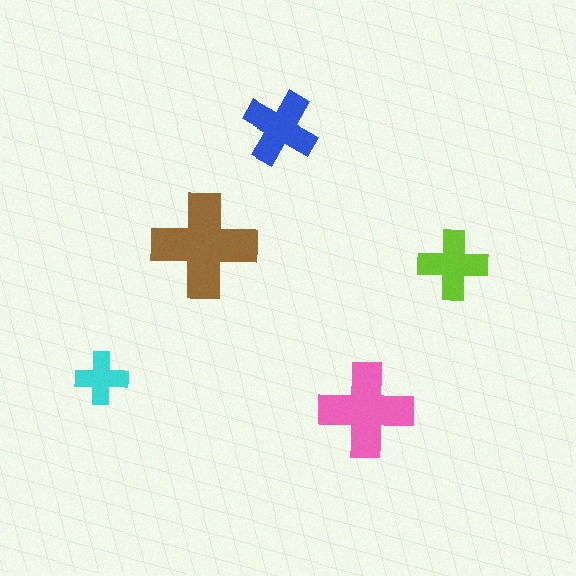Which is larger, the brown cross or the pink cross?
The brown one.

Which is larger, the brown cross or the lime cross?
The brown one.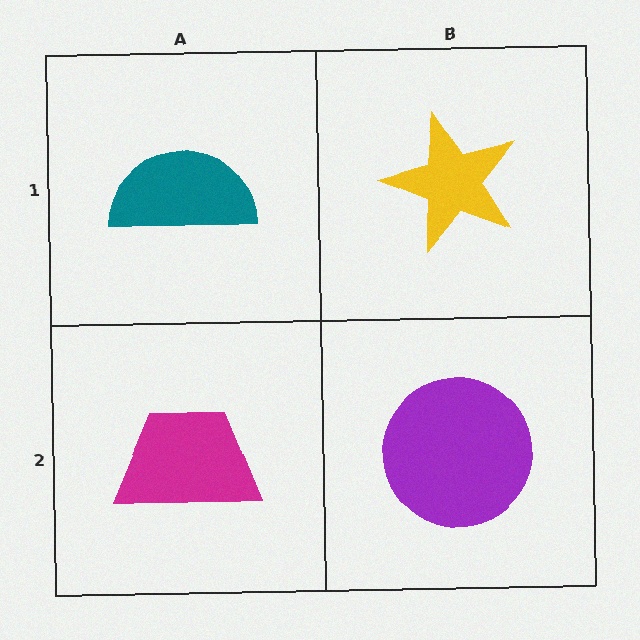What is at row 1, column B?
A yellow star.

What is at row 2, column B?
A purple circle.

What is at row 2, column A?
A magenta trapezoid.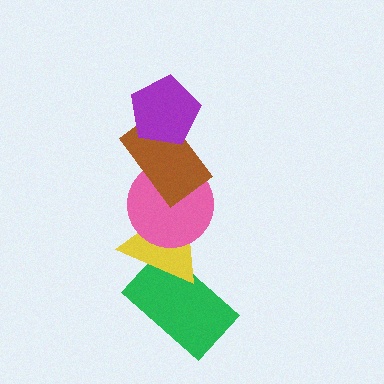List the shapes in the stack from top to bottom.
From top to bottom: the purple pentagon, the brown rectangle, the pink circle, the yellow triangle, the green rectangle.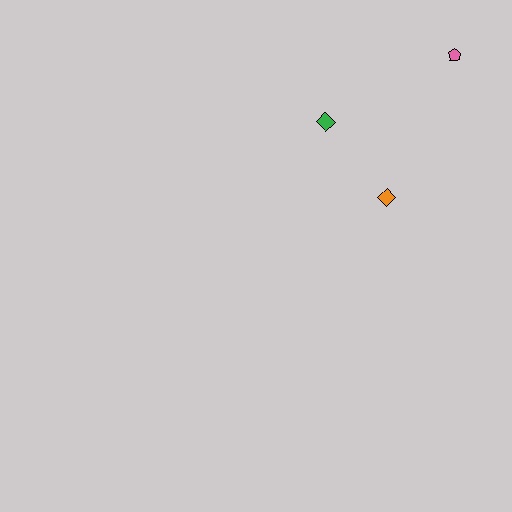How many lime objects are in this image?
There are no lime objects.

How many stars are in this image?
There are no stars.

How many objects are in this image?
There are 3 objects.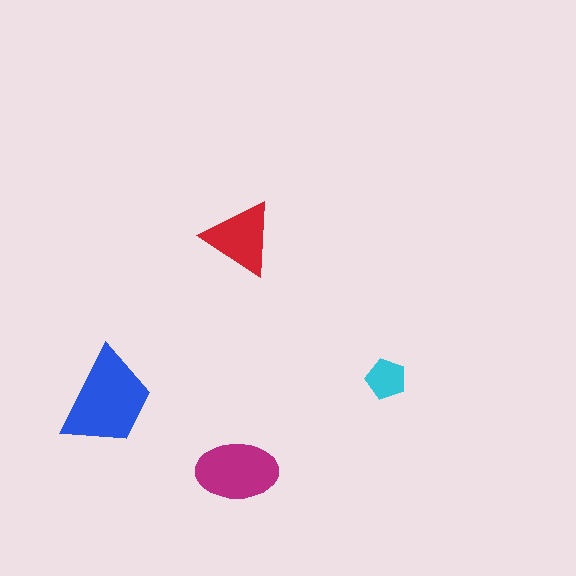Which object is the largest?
The blue trapezoid.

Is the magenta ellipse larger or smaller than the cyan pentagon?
Larger.